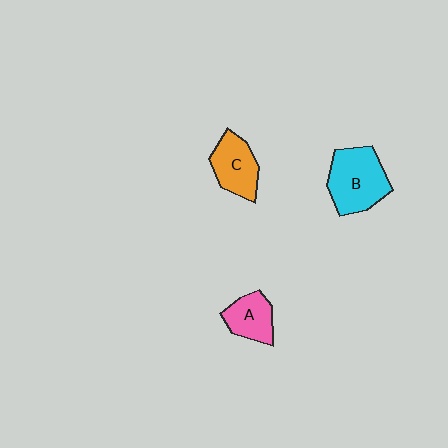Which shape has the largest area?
Shape B (cyan).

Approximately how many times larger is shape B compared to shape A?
Approximately 1.7 times.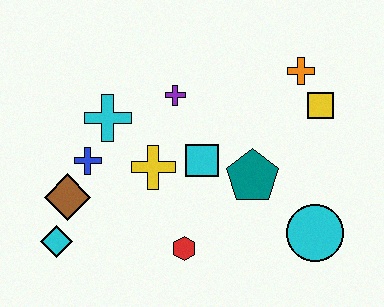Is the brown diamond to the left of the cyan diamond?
No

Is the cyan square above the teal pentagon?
Yes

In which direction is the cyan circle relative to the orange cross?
The cyan circle is below the orange cross.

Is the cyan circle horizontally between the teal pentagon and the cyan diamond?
No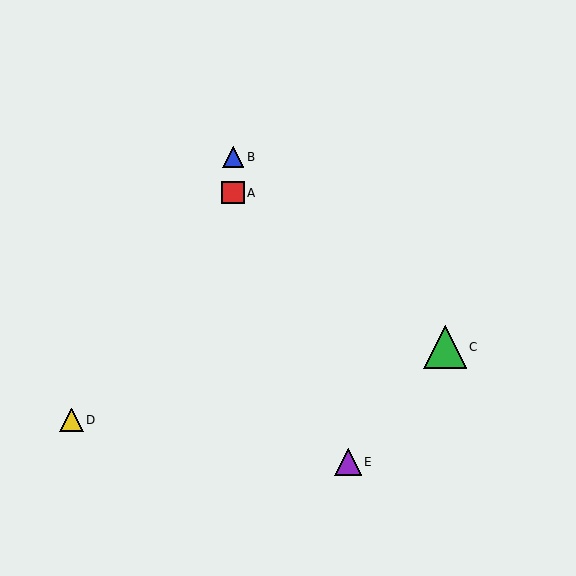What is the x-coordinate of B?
Object B is at x≈233.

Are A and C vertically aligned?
No, A is at x≈233 and C is at x≈445.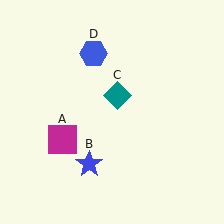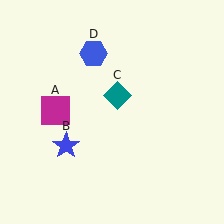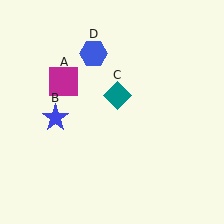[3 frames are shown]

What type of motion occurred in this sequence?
The magenta square (object A), blue star (object B) rotated clockwise around the center of the scene.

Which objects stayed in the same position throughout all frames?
Teal diamond (object C) and blue hexagon (object D) remained stationary.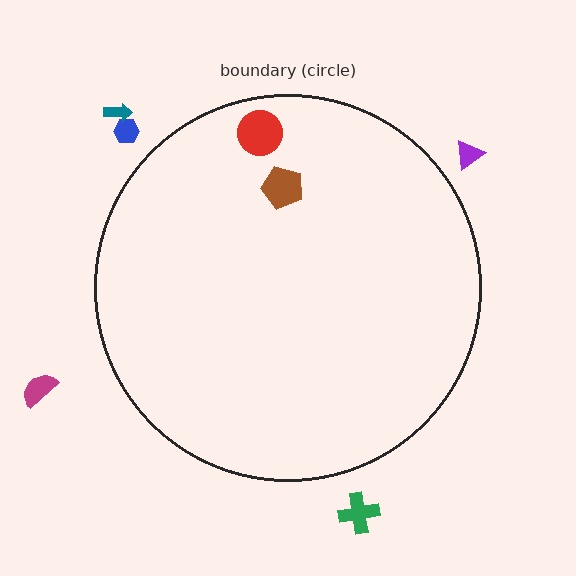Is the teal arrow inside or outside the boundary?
Outside.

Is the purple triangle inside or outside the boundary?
Outside.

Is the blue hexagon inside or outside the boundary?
Outside.